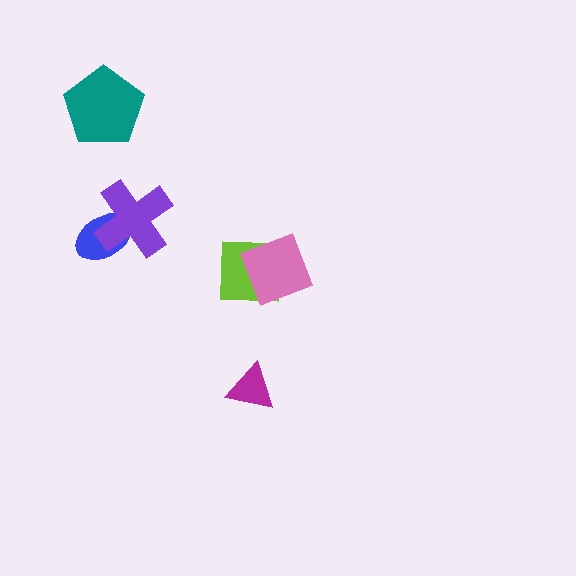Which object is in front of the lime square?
The pink diamond is in front of the lime square.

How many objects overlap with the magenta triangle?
0 objects overlap with the magenta triangle.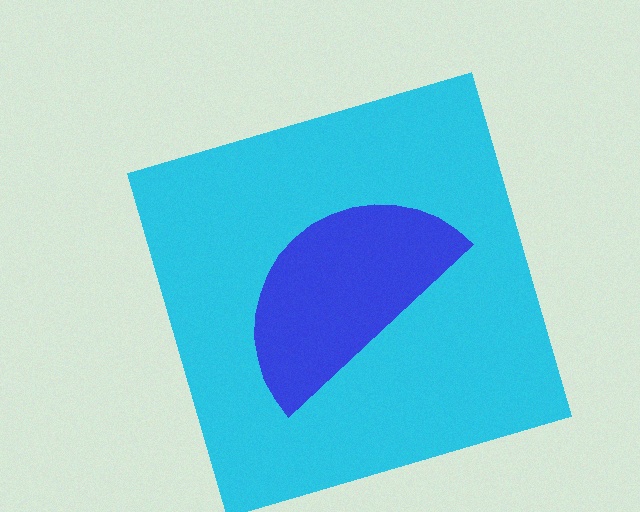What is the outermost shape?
The cyan square.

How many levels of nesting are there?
2.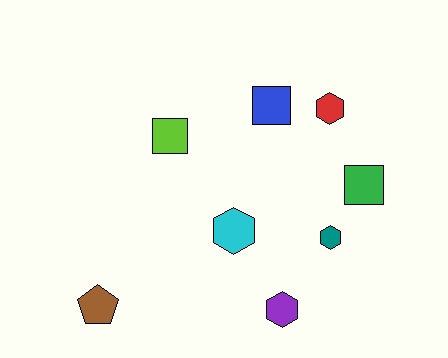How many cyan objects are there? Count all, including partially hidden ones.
There is 1 cyan object.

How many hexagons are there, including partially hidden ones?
There are 4 hexagons.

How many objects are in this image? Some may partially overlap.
There are 8 objects.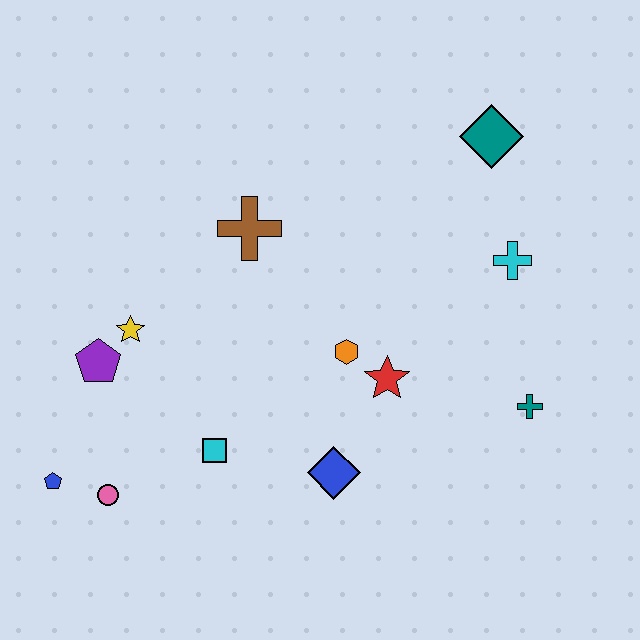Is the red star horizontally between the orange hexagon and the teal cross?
Yes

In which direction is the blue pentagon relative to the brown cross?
The blue pentagon is below the brown cross.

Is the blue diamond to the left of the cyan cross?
Yes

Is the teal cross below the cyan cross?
Yes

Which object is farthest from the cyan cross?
The blue pentagon is farthest from the cyan cross.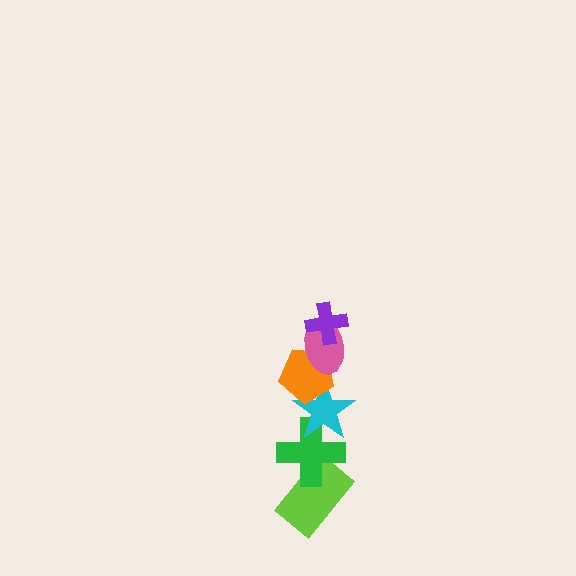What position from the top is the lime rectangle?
The lime rectangle is 6th from the top.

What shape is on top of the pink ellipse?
The purple cross is on top of the pink ellipse.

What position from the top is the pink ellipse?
The pink ellipse is 2nd from the top.